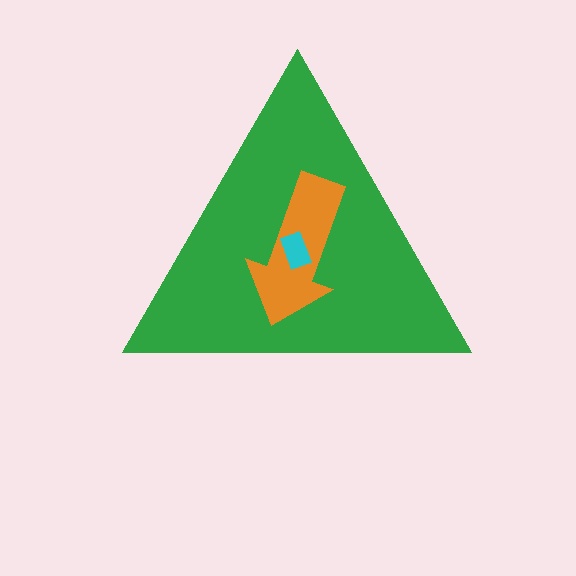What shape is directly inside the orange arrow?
The cyan rectangle.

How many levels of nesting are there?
3.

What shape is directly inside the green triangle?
The orange arrow.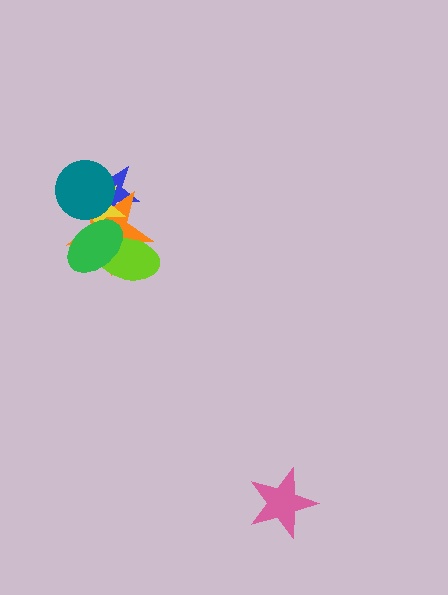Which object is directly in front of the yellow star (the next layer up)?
The teal circle is directly in front of the yellow star.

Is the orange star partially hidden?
Yes, it is partially covered by another shape.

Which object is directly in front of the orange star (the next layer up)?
The lime ellipse is directly in front of the orange star.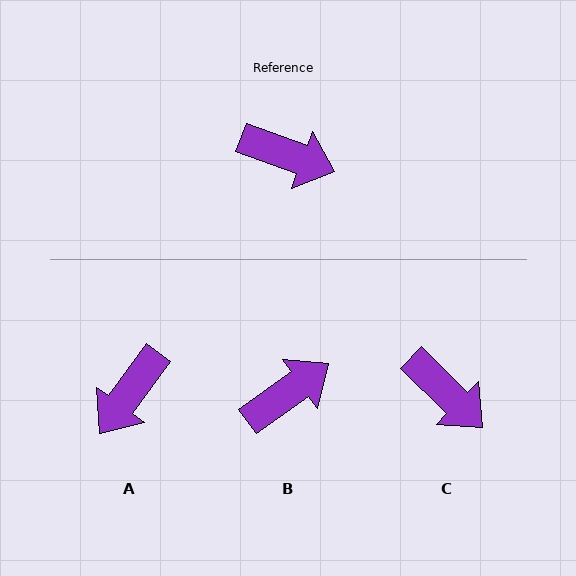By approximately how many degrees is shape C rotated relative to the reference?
Approximately 24 degrees clockwise.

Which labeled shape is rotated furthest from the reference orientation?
A, about 106 degrees away.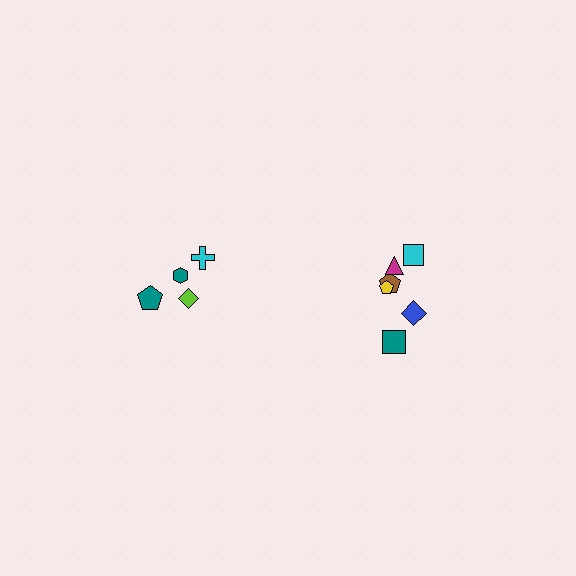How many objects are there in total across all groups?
There are 10 objects.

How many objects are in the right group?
There are 6 objects.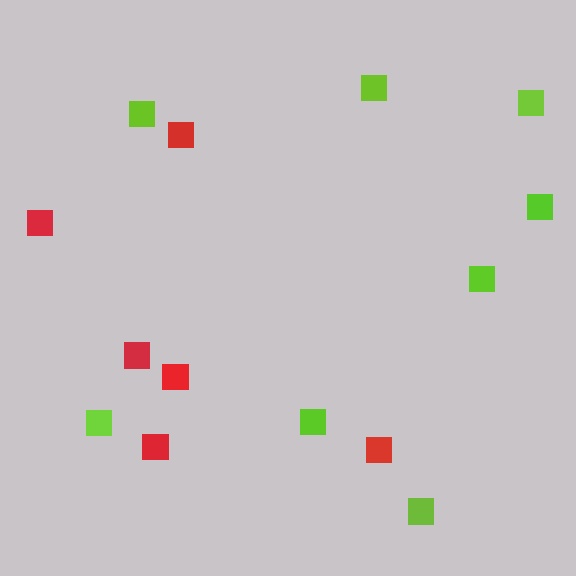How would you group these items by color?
There are 2 groups: one group of red squares (6) and one group of lime squares (8).